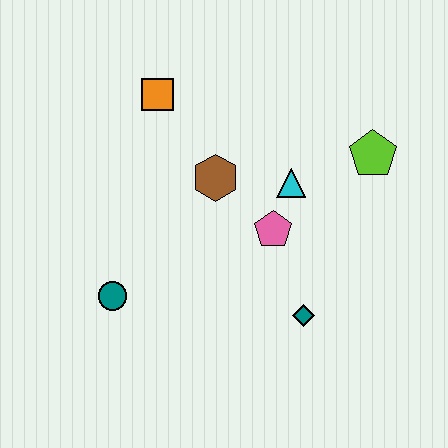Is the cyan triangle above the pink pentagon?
Yes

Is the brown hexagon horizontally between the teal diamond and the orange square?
Yes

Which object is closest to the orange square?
The brown hexagon is closest to the orange square.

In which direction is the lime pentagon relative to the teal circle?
The lime pentagon is to the right of the teal circle.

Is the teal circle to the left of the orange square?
Yes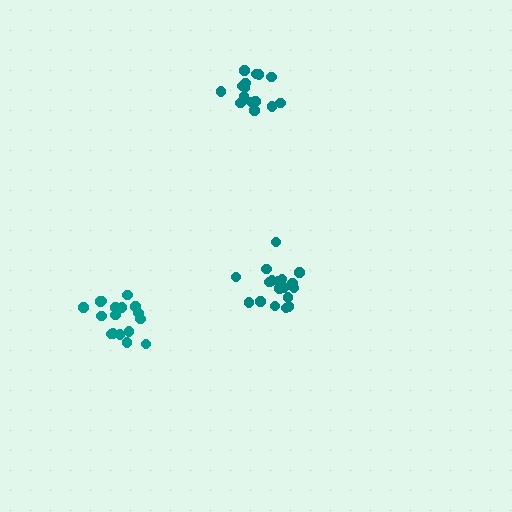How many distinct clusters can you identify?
There are 3 distinct clusters.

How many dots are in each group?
Group 1: 16 dots, Group 2: 17 dots, Group 3: 19 dots (52 total).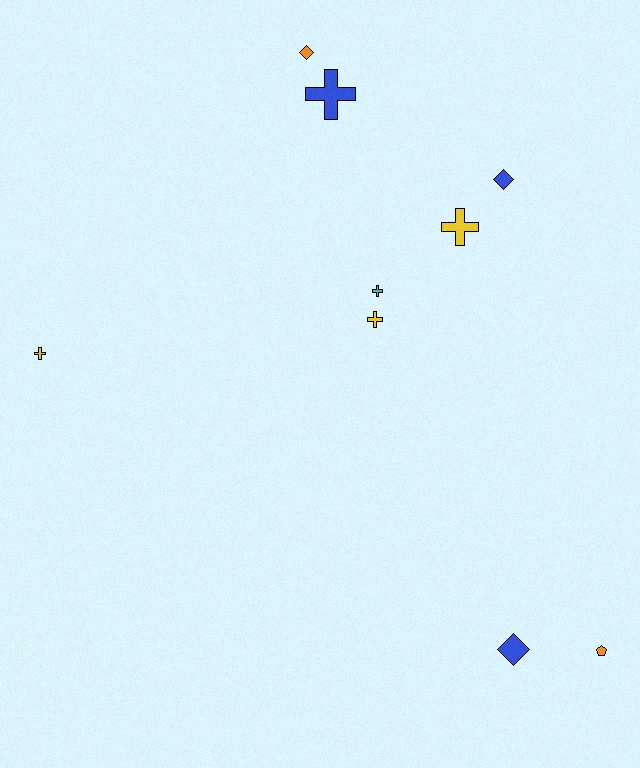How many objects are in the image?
There are 9 objects.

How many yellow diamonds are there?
There are no yellow diamonds.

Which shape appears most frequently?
Cross, with 5 objects.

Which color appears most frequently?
Yellow, with 3 objects.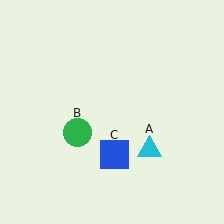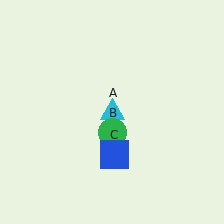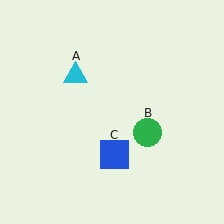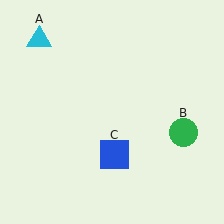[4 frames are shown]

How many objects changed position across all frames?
2 objects changed position: cyan triangle (object A), green circle (object B).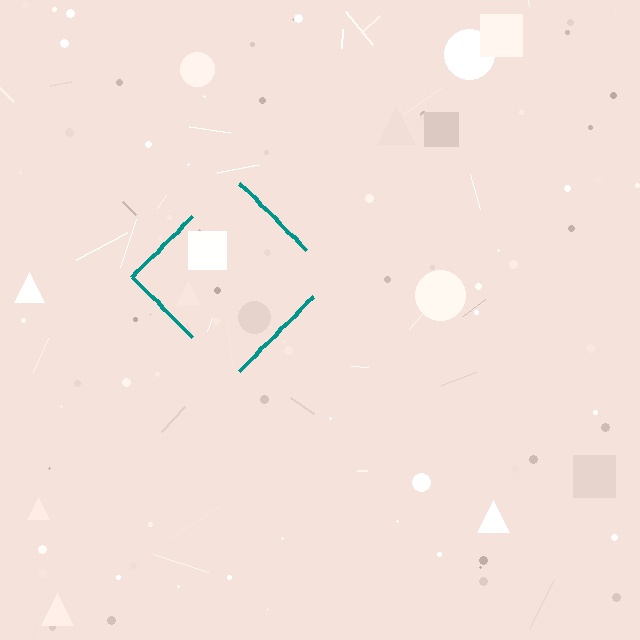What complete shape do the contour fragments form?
The contour fragments form a diamond.